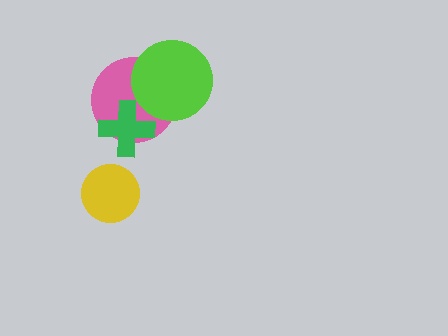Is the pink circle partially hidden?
Yes, it is partially covered by another shape.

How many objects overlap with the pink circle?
2 objects overlap with the pink circle.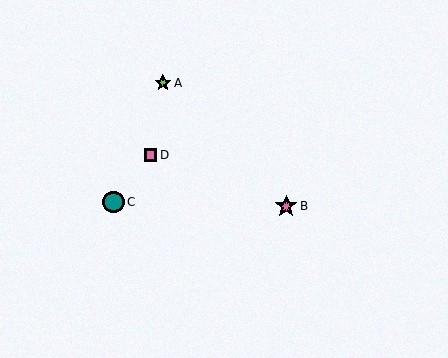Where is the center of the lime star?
The center of the lime star is at (163, 83).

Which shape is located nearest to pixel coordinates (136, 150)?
The pink square (labeled D) at (150, 155) is nearest to that location.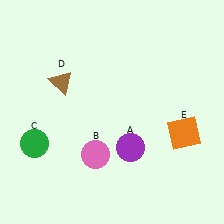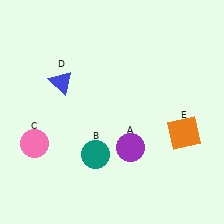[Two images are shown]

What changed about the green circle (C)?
In Image 1, C is green. In Image 2, it changed to pink.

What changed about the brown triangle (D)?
In Image 1, D is brown. In Image 2, it changed to blue.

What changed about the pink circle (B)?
In Image 1, B is pink. In Image 2, it changed to teal.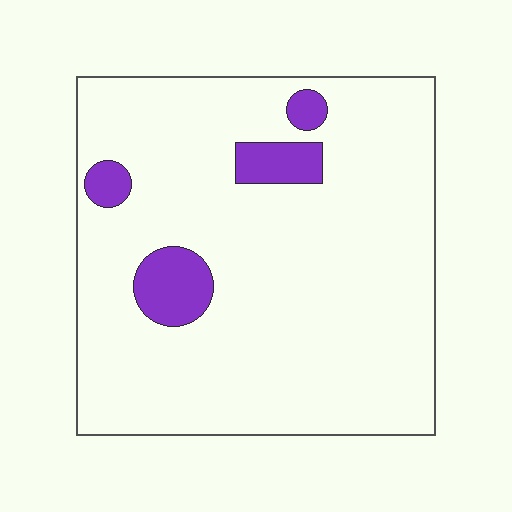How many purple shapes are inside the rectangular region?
4.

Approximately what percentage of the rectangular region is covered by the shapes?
Approximately 10%.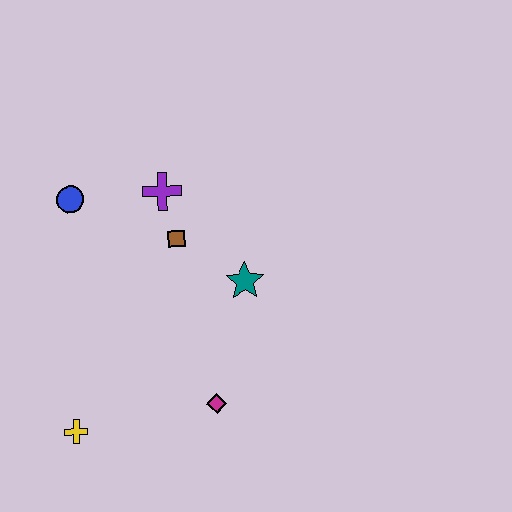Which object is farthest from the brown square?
The yellow cross is farthest from the brown square.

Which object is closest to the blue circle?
The purple cross is closest to the blue circle.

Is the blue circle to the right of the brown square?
No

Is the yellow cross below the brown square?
Yes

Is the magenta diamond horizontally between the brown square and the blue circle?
No